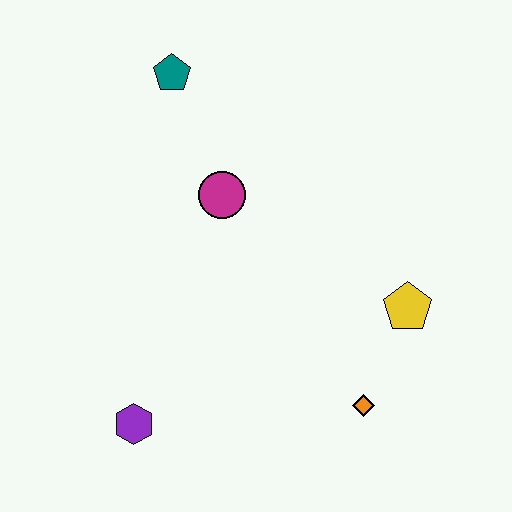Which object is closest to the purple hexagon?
The orange diamond is closest to the purple hexagon.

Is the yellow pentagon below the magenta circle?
Yes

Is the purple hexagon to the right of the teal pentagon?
No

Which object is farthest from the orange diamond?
The teal pentagon is farthest from the orange diamond.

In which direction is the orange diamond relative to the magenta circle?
The orange diamond is below the magenta circle.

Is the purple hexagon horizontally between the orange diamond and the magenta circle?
No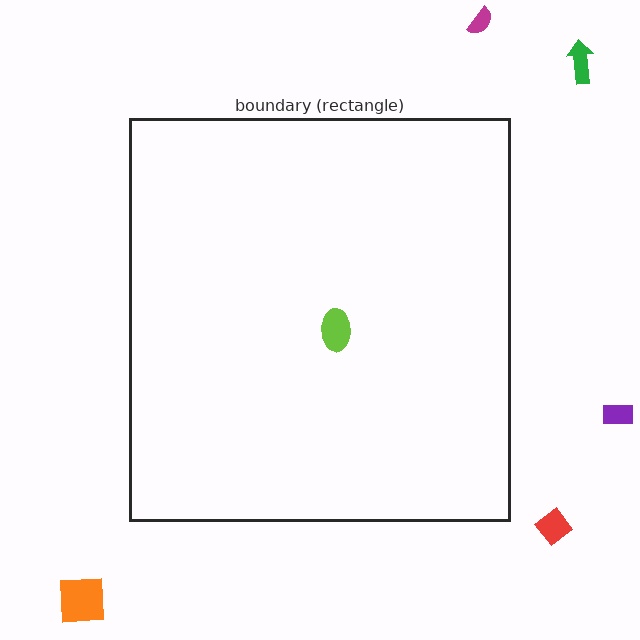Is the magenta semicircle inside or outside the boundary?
Outside.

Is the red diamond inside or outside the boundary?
Outside.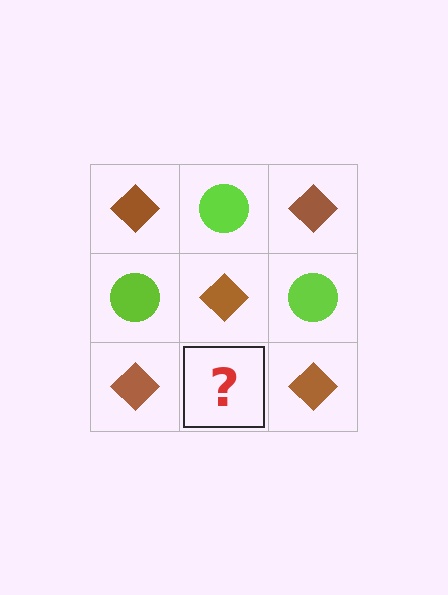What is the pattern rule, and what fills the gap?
The rule is that it alternates brown diamond and lime circle in a checkerboard pattern. The gap should be filled with a lime circle.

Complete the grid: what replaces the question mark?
The question mark should be replaced with a lime circle.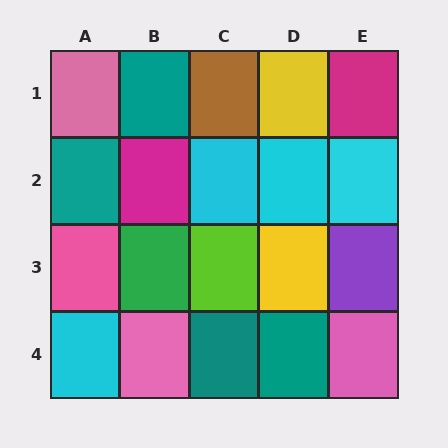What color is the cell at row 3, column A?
Pink.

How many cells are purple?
1 cell is purple.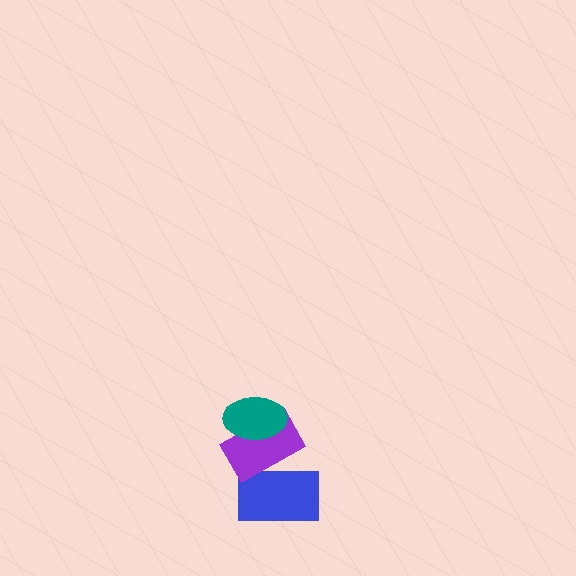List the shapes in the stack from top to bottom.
From top to bottom: the teal ellipse, the purple rectangle, the blue rectangle.